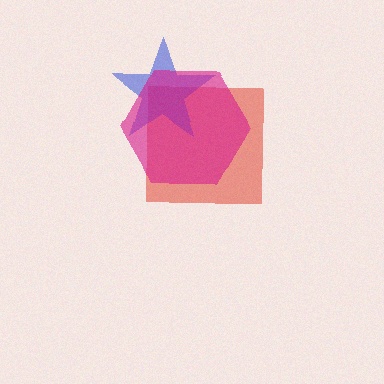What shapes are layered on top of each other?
The layered shapes are: a red square, a blue star, a magenta hexagon.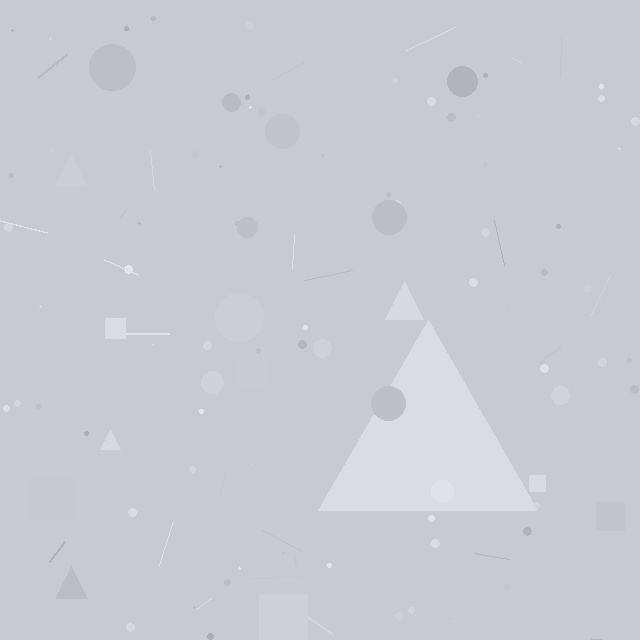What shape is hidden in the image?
A triangle is hidden in the image.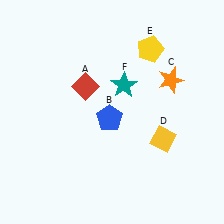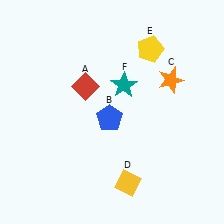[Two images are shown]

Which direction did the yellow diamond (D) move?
The yellow diamond (D) moved down.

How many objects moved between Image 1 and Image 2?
1 object moved between the two images.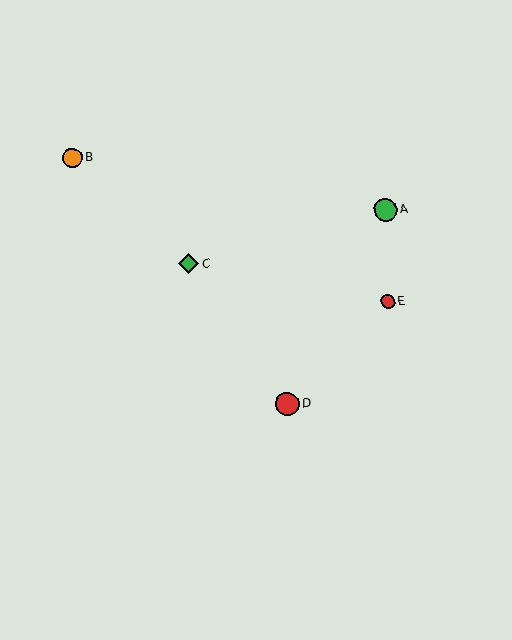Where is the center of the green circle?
The center of the green circle is at (385, 210).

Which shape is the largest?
The red circle (labeled D) is the largest.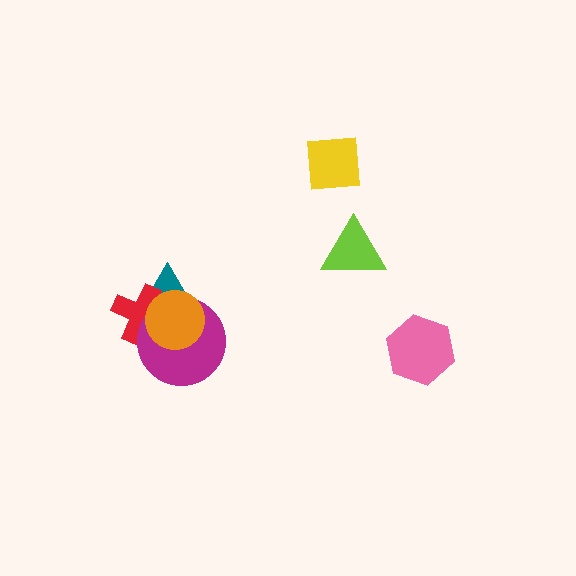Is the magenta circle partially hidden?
Yes, it is partially covered by another shape.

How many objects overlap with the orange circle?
3 objects overlap with the orange circle.